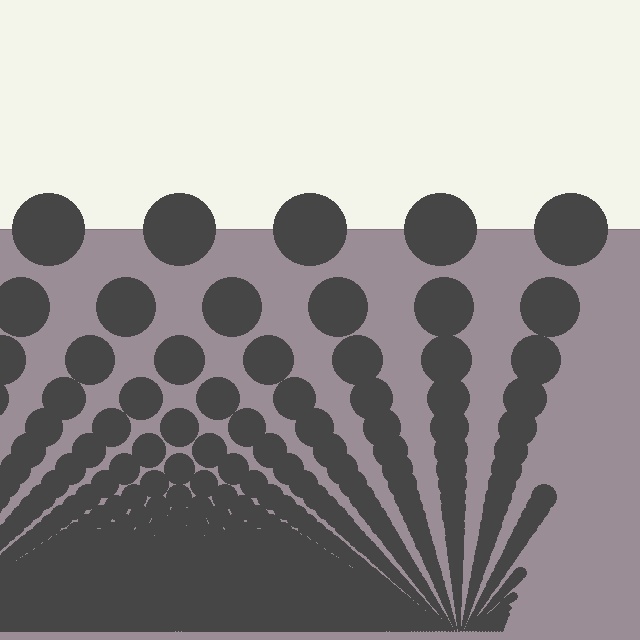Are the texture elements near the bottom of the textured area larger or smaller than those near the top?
Smaller. The gradient is inverted — elements near the bottom are smaller and denser.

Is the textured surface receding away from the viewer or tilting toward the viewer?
The surface appears to tilt toward the viewer. Texture elements get larger and sparser toward the top.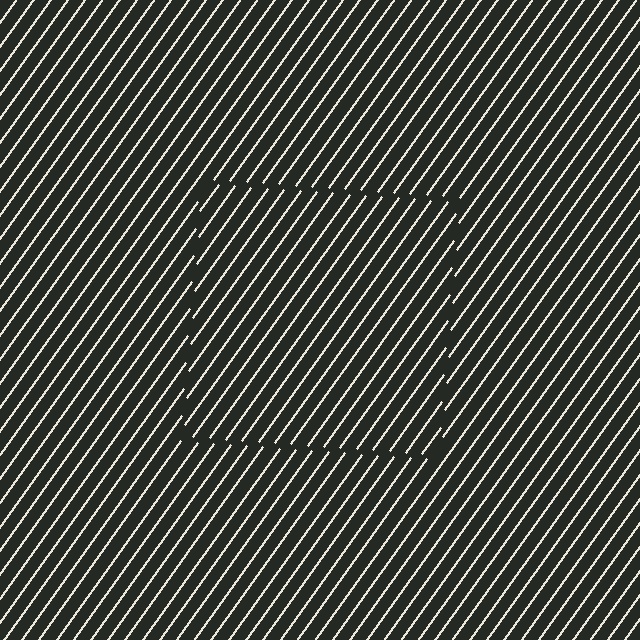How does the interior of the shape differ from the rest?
The interior of the shape contains the same grating, shifted by half a period — the contour is defined by the phase discontinuity where line-ends from the inner and outer gratings abut.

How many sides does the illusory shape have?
4 sides — the line-ends trace a square.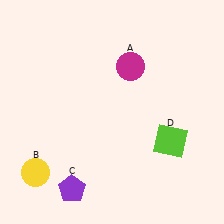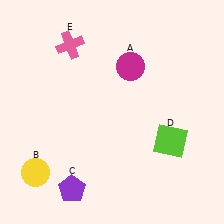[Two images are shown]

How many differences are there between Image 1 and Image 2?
There is 1 difference between the two images.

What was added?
A pink cross (E) was added in Image 2.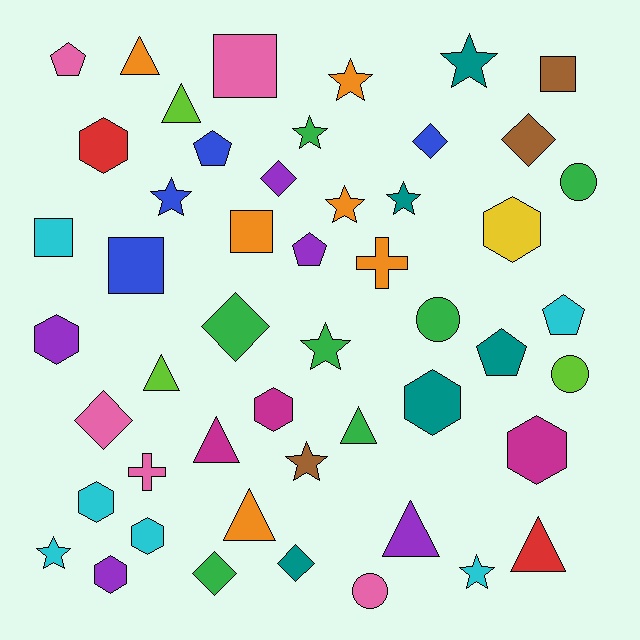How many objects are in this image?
There are 50 objects.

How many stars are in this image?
There are 10 stars.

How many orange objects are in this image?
There are 6 orange objects.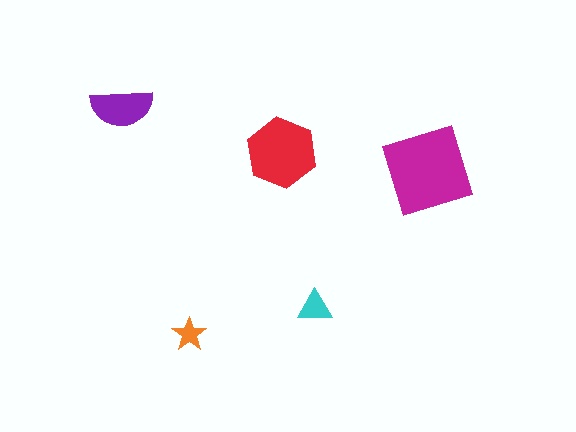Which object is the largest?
The magenta diamond.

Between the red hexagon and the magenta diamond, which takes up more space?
The magenta diamond.